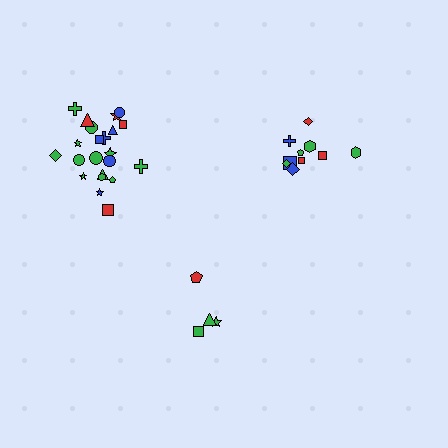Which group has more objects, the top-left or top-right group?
The top-left group.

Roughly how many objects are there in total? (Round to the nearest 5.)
Roughly 35 objects in total.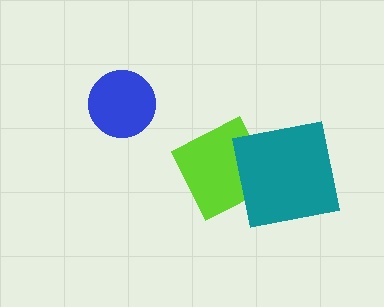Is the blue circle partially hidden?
No, no other shape covers it.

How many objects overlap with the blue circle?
0 objects overlap with the blue circle.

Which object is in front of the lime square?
The teal square is in front of the lime square.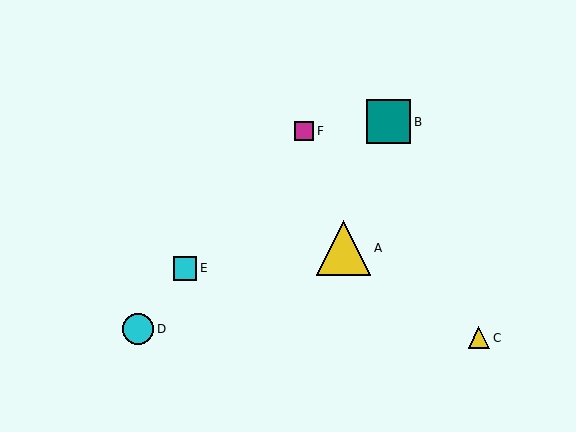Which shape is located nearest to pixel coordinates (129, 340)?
The cyan circle (labeled D) at (138, 329) is nearest to that location.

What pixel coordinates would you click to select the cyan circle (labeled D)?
Click at (138, 329) to select the cyan circle D.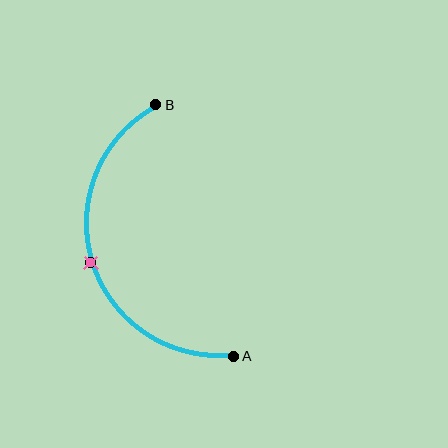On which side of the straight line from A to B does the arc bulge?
The arc bulges to the left of the straight line connecting A and B.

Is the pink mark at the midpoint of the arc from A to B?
Yes. The pink mark lies on the arc at equal arc-length from both A and B — it is the arc midpoint.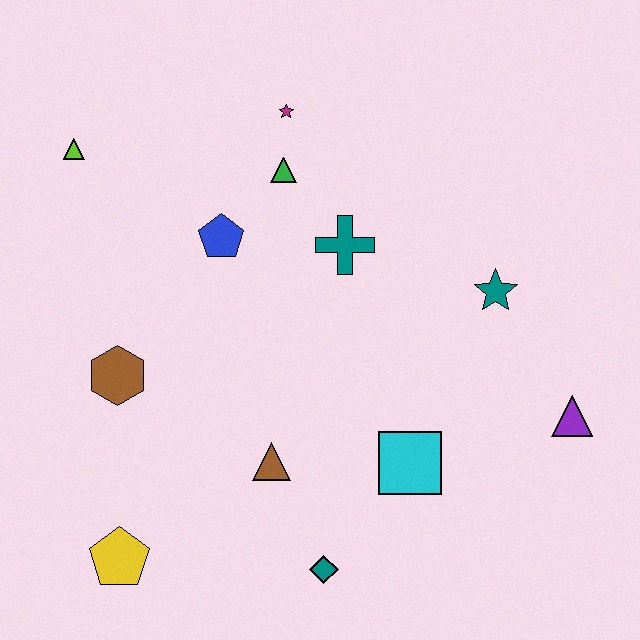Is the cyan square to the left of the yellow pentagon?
No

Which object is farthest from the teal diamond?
The lime triangle is farthest from the teal diamond.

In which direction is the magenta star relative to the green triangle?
The magenta star is above the green triangle.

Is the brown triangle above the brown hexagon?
No